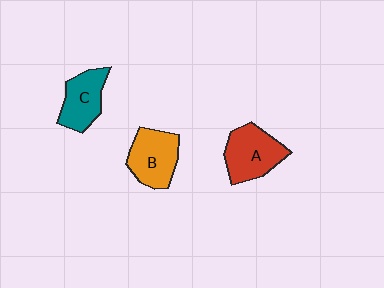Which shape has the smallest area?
Shape C (teal).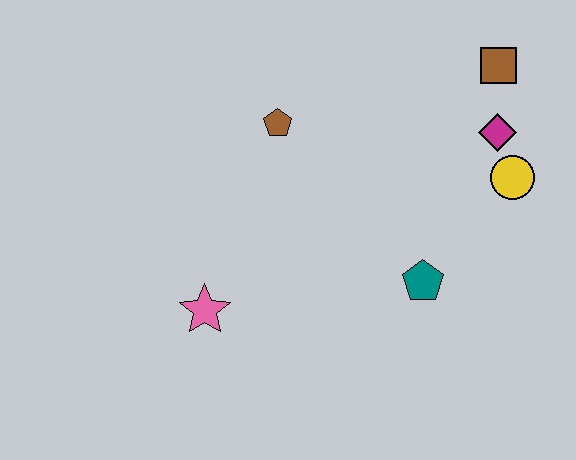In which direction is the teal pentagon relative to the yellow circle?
The teal pentagon is below the yellow circle.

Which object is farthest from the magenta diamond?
The pink star is farthest from the magenta diamond.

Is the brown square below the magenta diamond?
No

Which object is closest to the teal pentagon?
The yellow circle is closest to the teal pentagon.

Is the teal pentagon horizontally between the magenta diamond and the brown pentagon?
Yes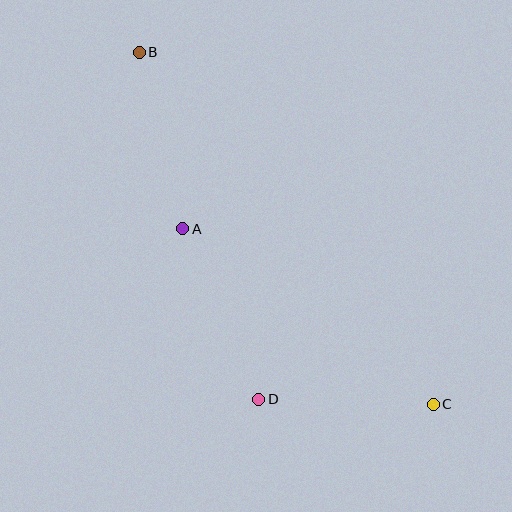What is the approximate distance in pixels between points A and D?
The distance between A and D is approximately 186 pixels.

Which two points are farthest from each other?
Points B and C are farthest from each other.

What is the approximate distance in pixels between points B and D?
The distance between B and D is approximately 367 pixels.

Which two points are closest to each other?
Points C and D are closest to each other.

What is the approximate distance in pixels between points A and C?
The distance between A and C is approximately 306 pixels.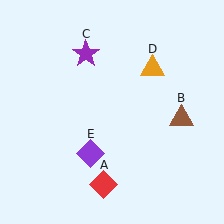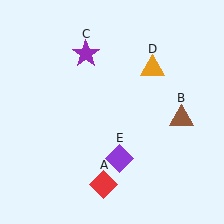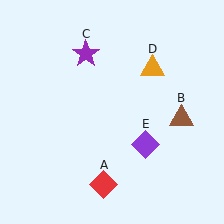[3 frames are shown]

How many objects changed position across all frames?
1 object changed position: purple diamond (object E).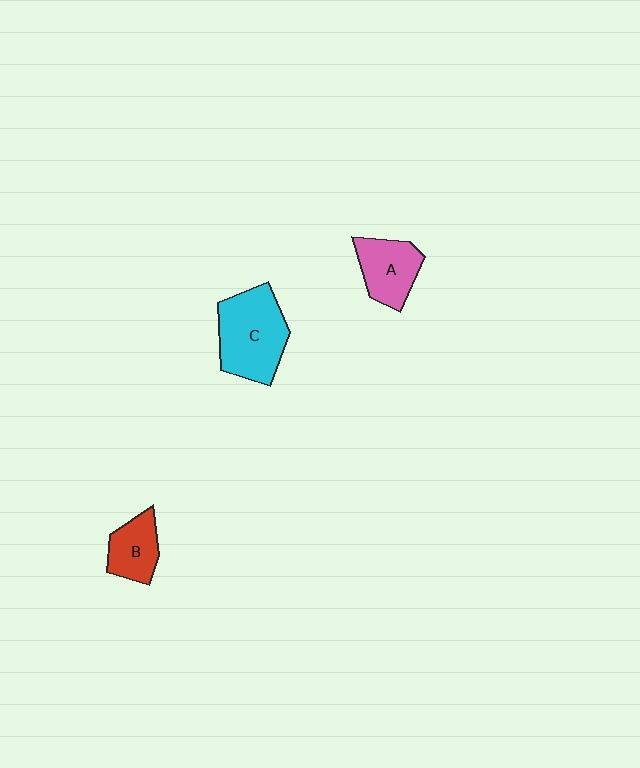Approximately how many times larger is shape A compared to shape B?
Approximately 1.2 times.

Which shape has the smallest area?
Shape B (red).